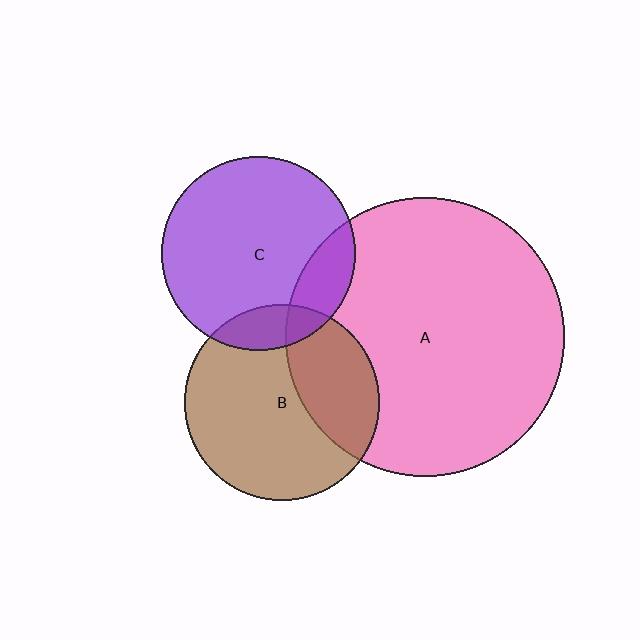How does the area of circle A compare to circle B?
Approximately 2.0 times.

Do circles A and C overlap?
Yes.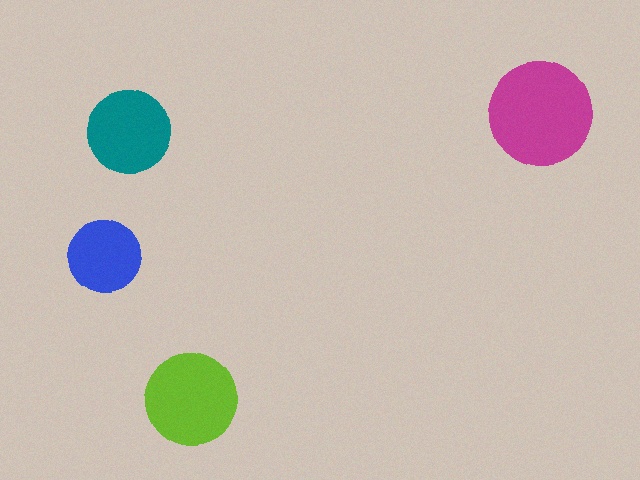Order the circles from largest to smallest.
the magenta one, the lime one, the teal one, the blue one.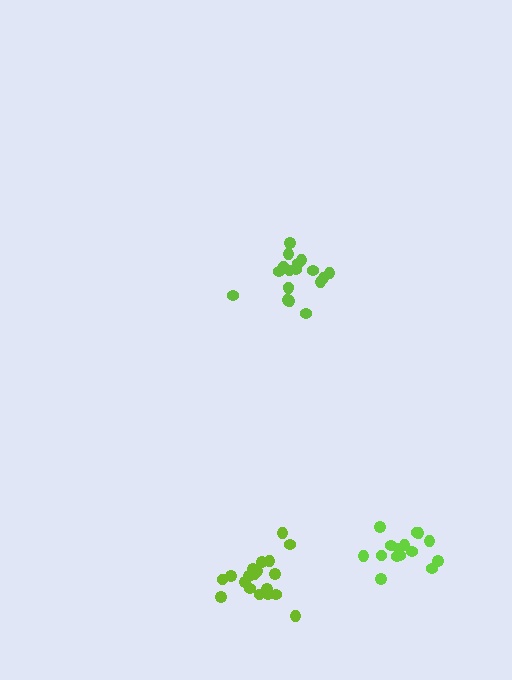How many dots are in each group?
Group 1: 18 dots, Group 2: 15 dots, Group 3: 19 dots (52 total).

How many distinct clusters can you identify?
There are 3 distinct clusters.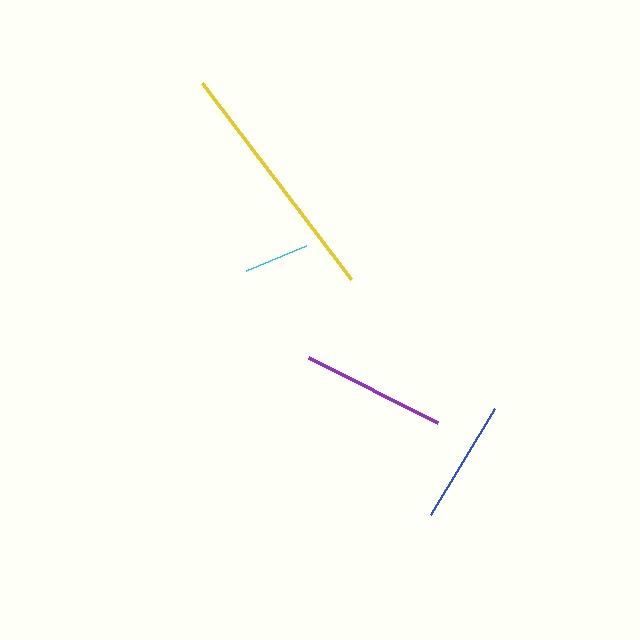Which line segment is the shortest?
The cyan line is the shortest at approximately 65 pixels.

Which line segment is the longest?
The yellow line is the longest at approximately 246 pixels.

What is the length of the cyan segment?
The cyan segment is approximately 65 pixels long.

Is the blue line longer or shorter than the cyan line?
The blue line is longer than the cyan line.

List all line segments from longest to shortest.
From longest to shortest: yellow, purple, blue, cyan.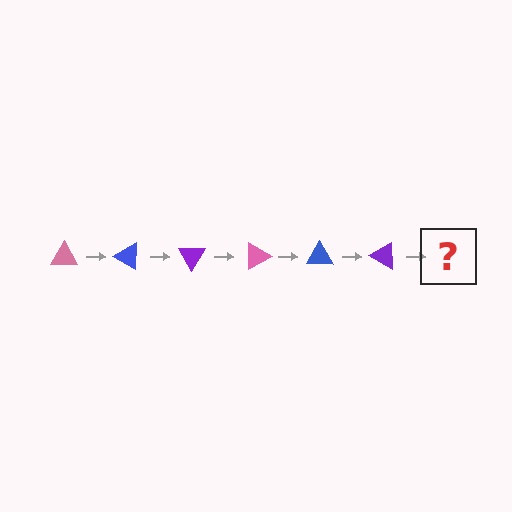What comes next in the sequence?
The next element should be a pink triangle, rotated 180 degrees from the start.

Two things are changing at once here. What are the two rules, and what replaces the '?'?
The two rules are that it rotates 30 degrees each step and the color cycles through pink, blue, and purple. The '?' should be a pink triangle, rotated 180 degrees from the start.